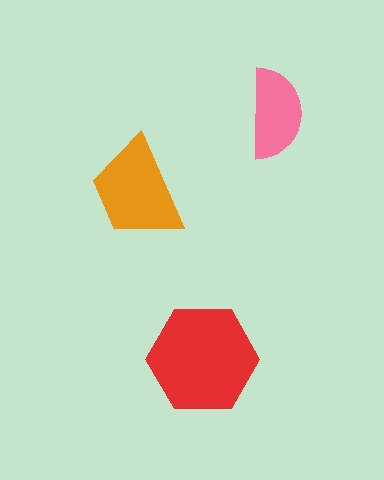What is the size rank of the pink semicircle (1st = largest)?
3rd.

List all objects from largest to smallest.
The red hexagon, the orange trapezoid, the pink semicircle.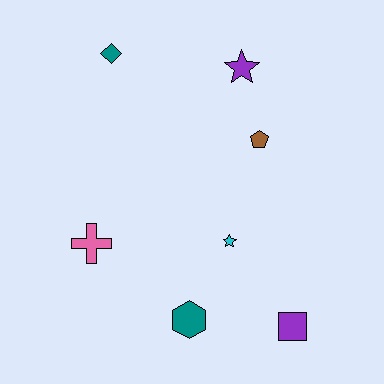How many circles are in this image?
There are no circles.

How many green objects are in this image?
There are no green objects.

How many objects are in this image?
There are 7 objects.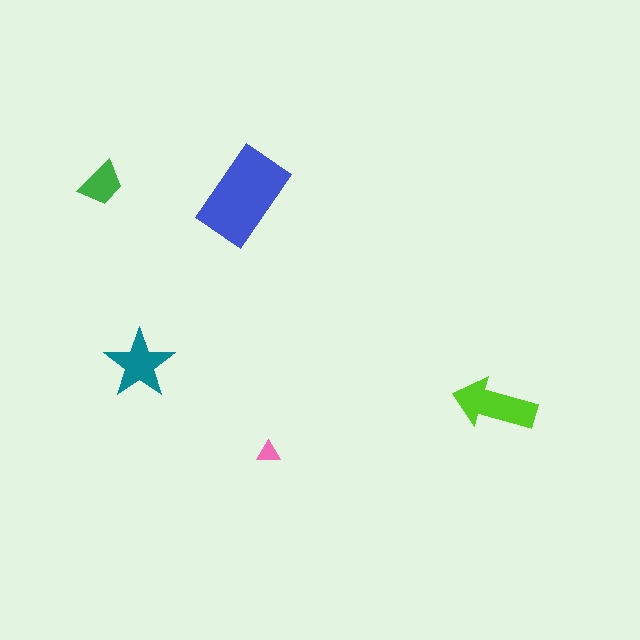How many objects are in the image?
There are 5 objects in the image.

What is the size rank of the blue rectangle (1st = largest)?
1st.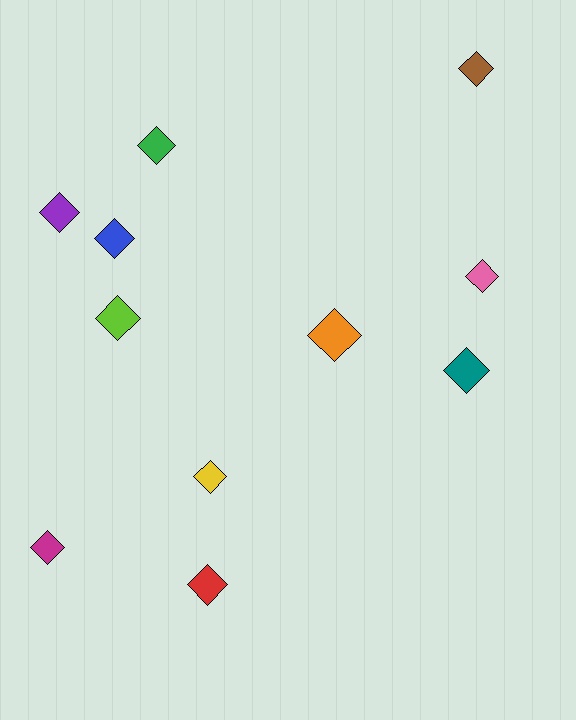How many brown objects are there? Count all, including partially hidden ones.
There is 1 brown object.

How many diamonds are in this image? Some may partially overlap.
There are 11 diamonds.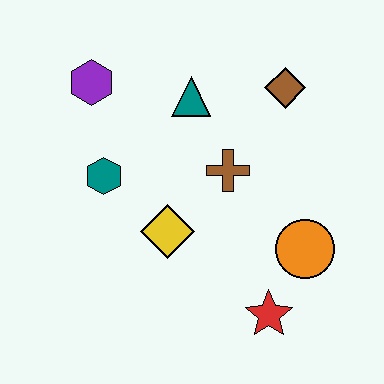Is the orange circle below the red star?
No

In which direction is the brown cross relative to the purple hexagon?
The brown cross is to the right of the purple hexagon.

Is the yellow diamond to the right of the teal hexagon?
Yes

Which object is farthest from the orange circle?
The purple hexagon is farthest from the orange circle.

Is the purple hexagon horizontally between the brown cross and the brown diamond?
No